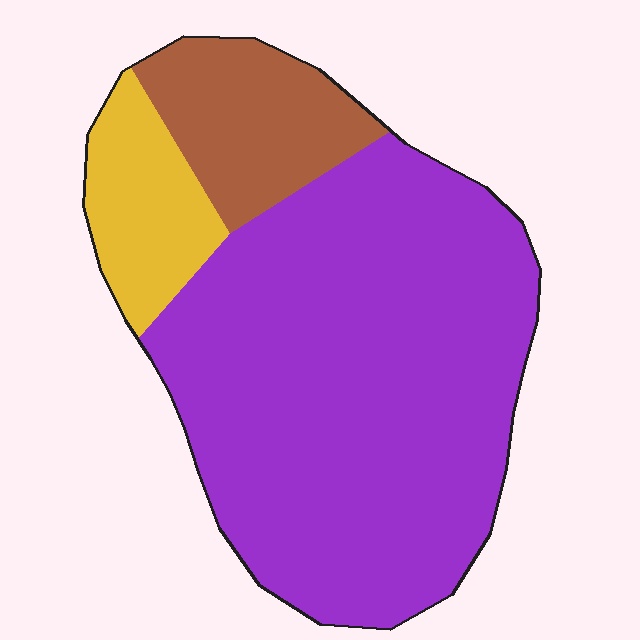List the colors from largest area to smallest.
From largest to smallest: purple, brown, yellow.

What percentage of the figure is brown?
Brown covers around 15% of the figure.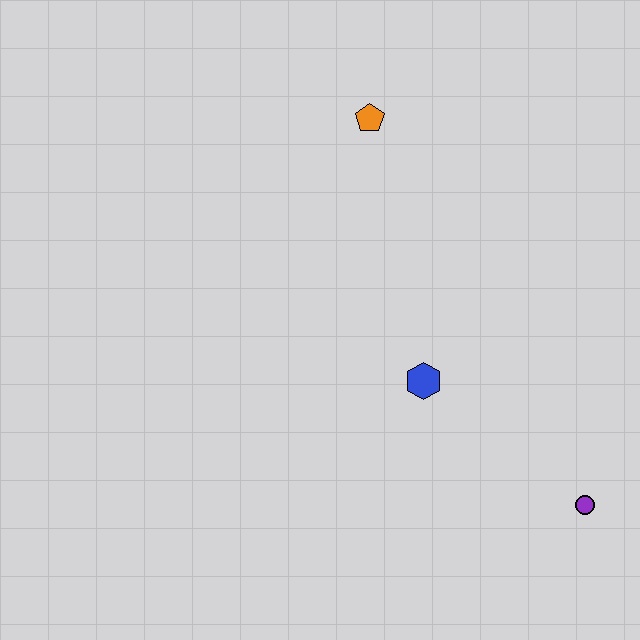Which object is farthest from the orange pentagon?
The purple circle is farthest from the orange pentagon.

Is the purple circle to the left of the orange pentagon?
No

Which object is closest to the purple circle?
The blue hexagon is closest to the purple circle.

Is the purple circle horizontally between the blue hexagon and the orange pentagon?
No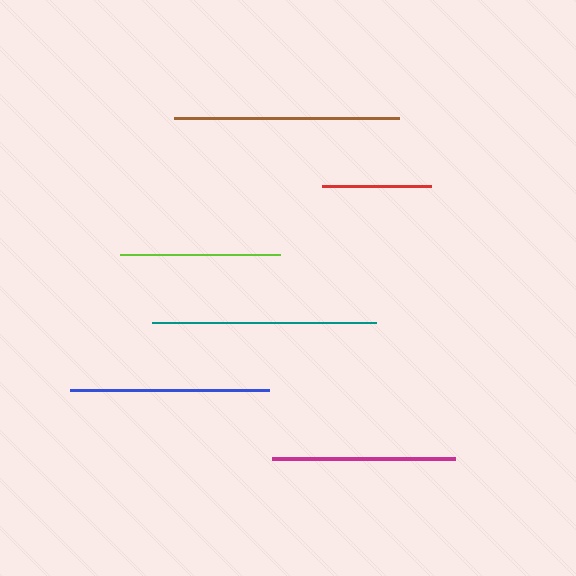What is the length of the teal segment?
The teal segment is approximately 223 pixels long.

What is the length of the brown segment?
The brown segment is approximately 225 pixels long.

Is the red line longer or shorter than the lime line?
The lime line is longer than the red line.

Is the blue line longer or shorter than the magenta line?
The blue line is longer than the magenta line.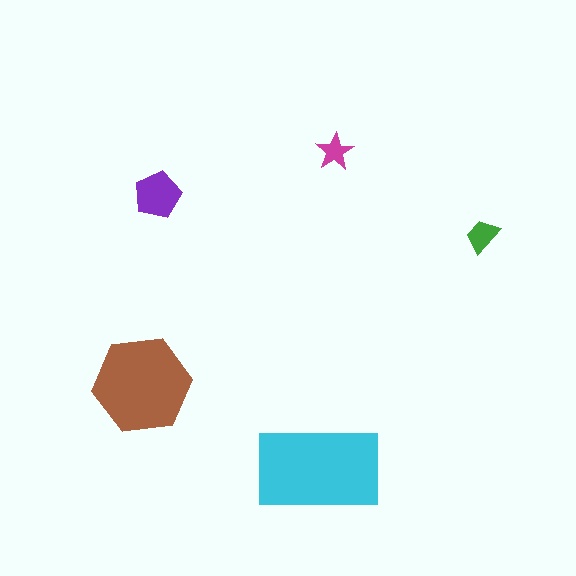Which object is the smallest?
The magenta star.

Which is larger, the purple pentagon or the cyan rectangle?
The cyan rectangle.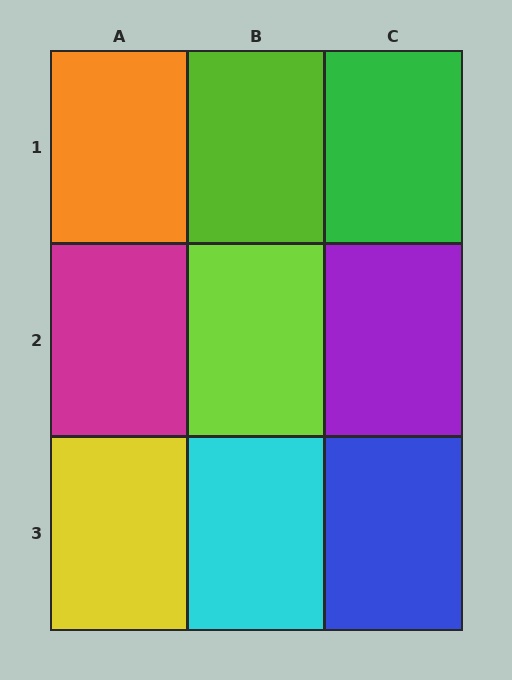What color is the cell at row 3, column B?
Cyan.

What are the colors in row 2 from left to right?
Magenta, lime, purple.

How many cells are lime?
2 cells are lime.